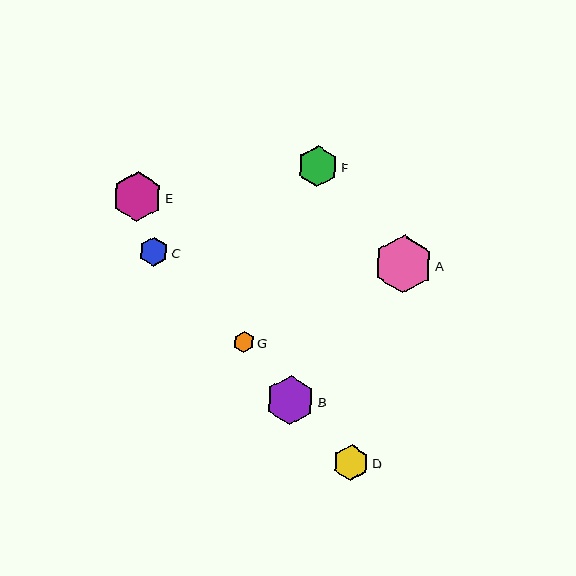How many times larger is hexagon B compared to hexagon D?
Hexagon B is approximately 1.4 times the size of hexagon D.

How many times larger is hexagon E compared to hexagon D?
Hexagon E is approximately 1.4 times the size of hexagon D.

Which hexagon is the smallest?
Hexagon G is the smallest with a size of approximately 21 pixels.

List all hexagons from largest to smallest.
From largest to smallest: A, E, B, F, D, C, G.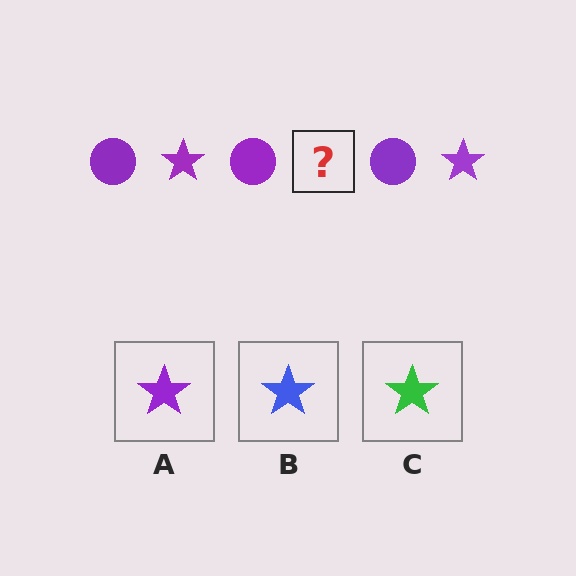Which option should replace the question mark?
Option A.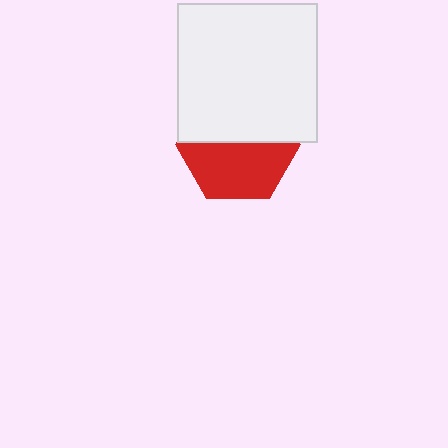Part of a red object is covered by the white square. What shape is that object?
It is a hexagon.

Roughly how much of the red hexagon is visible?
About half of it is visible (roughly 51%).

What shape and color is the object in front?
The object in front is a white square.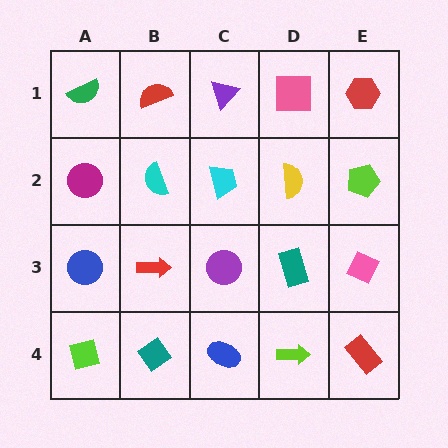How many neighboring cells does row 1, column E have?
2.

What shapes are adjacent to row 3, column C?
A cyan trapezoid (row 2, column C), a blue ellipse (row 4, column C), a red arrow (row 3, column B), a teal rectangle (row 3, column D).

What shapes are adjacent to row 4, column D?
A teal rectangle (row 3, column D), a blue ellipse (row 4, column C), a red rectangle (row 4, column E).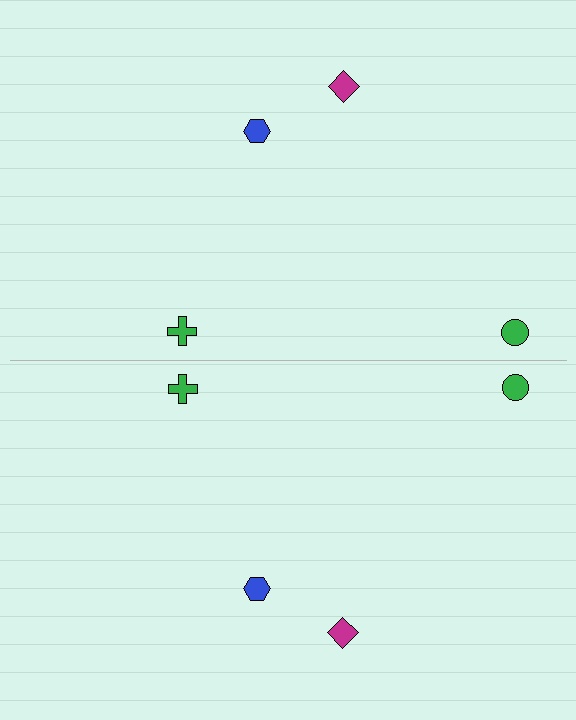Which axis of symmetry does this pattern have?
The pattern has a horizontal axis of symmetry running through the center of the image.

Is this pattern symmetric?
Yes, this pattern has bilateral (reflection) symmetry.